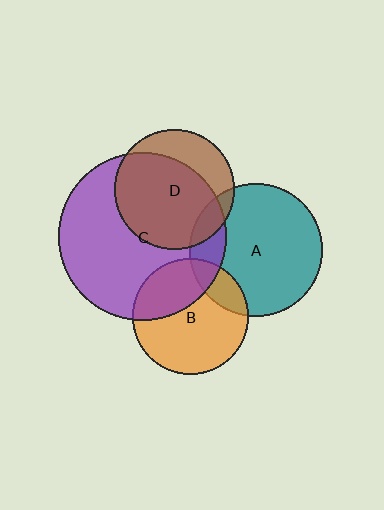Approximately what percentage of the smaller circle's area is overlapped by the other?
Approximately 70%.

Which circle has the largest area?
Circle C (purple).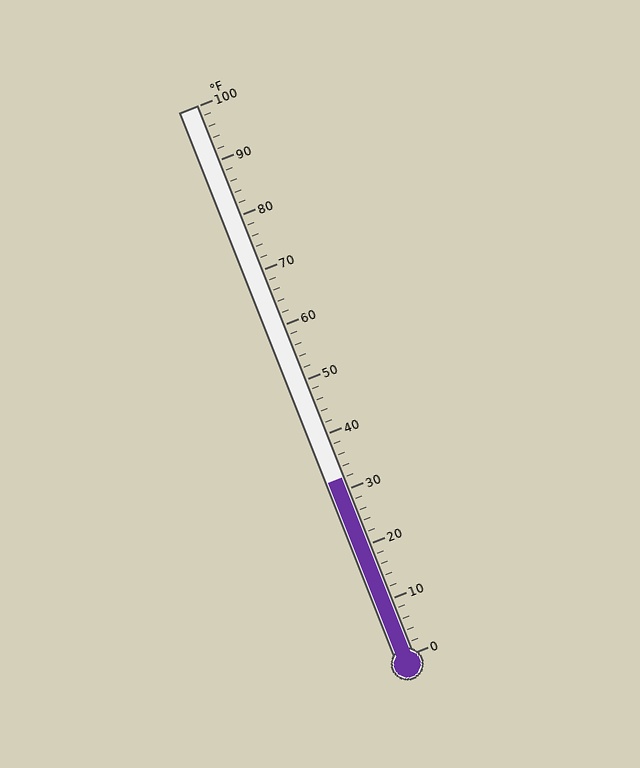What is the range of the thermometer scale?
The thermometer scale ranges from 0°F to 100°F.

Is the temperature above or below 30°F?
The temperature is above 30°F.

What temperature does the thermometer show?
The thermometer shows approximately 32°F.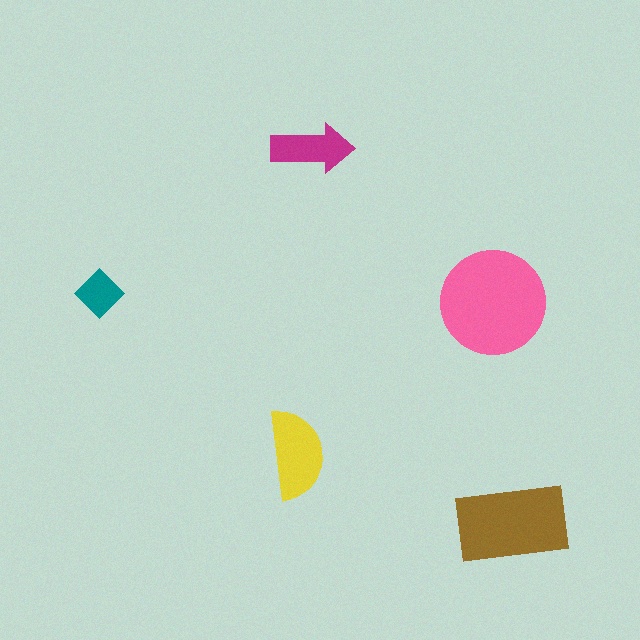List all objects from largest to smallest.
The pink circle, the brown rectangle, the yellow semicircle, the magenta arrow, the teal diamond.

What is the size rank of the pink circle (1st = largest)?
1st.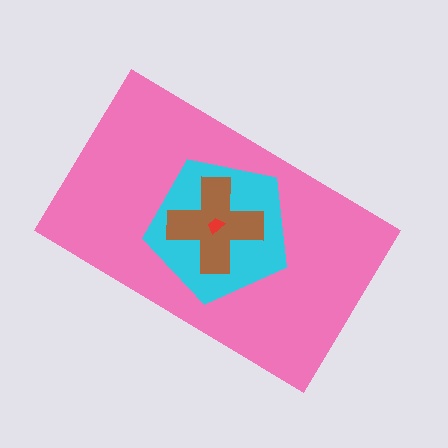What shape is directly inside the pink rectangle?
The cyan pentagon.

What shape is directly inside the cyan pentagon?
The brown cross.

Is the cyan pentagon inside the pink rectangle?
Yes.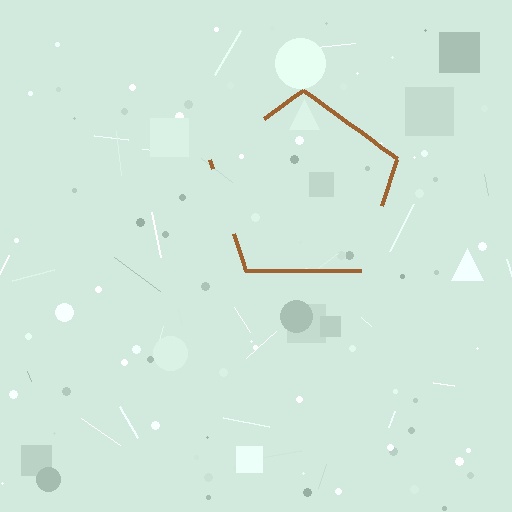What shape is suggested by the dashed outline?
The dashed outline suggests a pentagon.